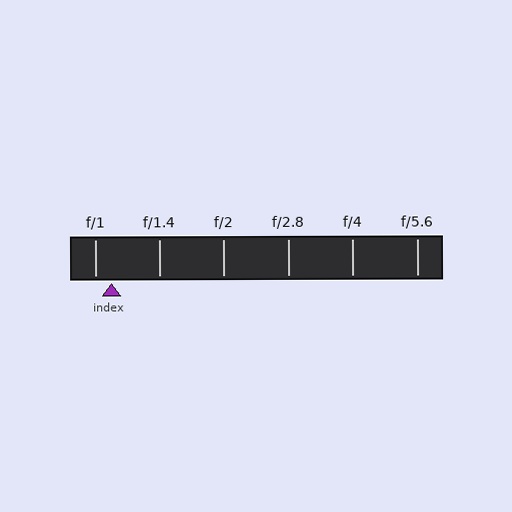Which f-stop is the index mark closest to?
The index mark is closest to f/1.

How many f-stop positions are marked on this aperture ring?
There are 6 f-stop positions marked.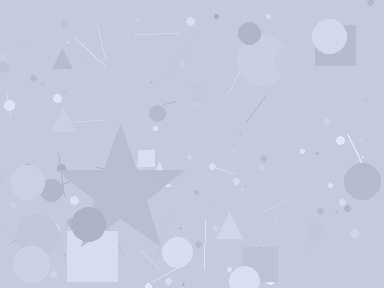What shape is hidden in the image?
A star is hidden in the image.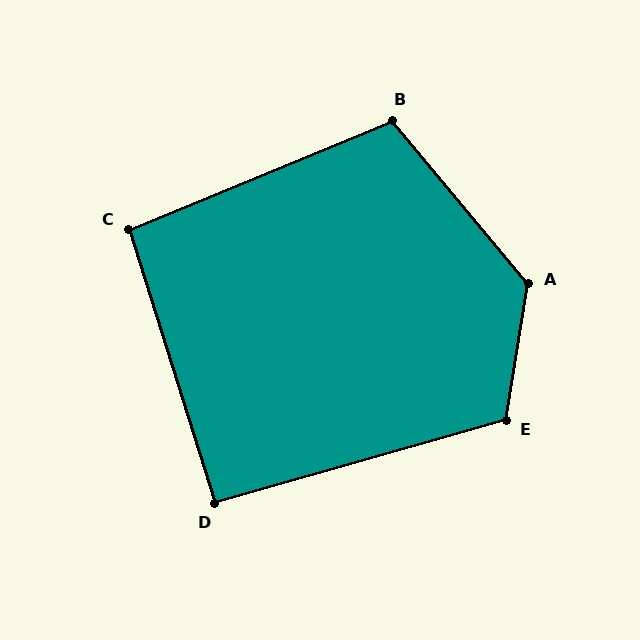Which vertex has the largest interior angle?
A, at approximately 131 degrees.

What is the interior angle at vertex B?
Approximately 107 degrees (obtuse).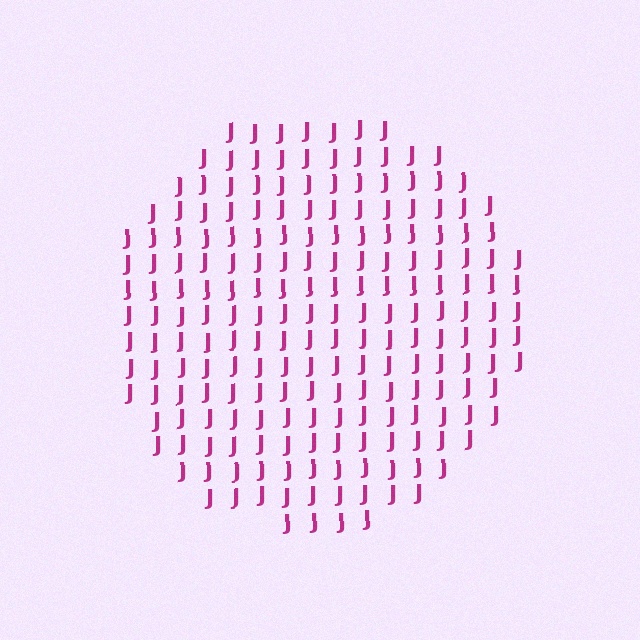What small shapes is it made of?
It is made of small letter J's.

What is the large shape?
The large shape is a circle.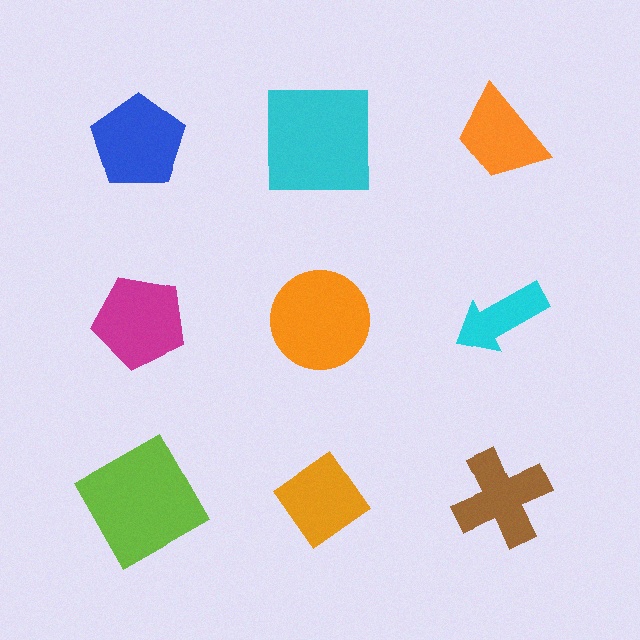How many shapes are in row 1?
3 shapes.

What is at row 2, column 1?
A magenta pentagon.